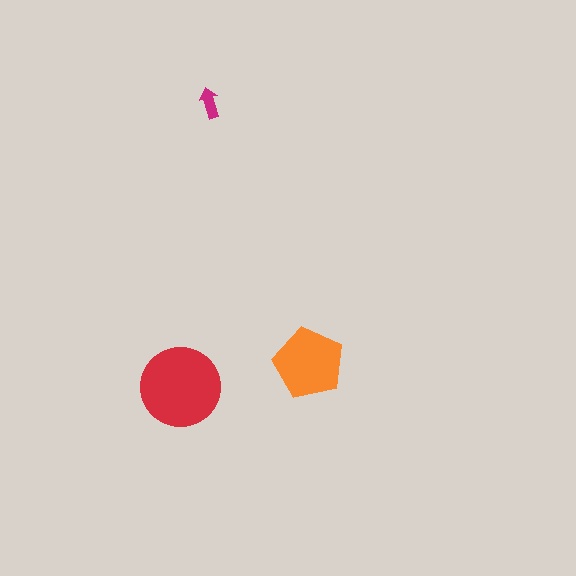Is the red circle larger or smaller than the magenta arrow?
Larger.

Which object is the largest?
The red circle.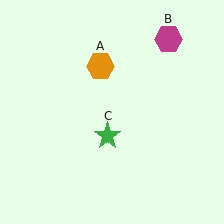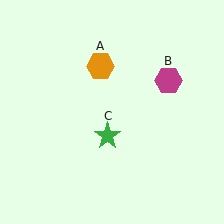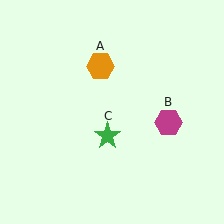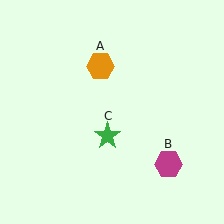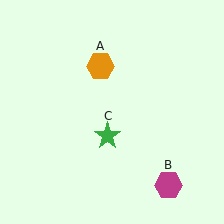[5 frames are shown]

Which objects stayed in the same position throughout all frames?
Orange hexagon (object A) and green star (object C) remained stationary.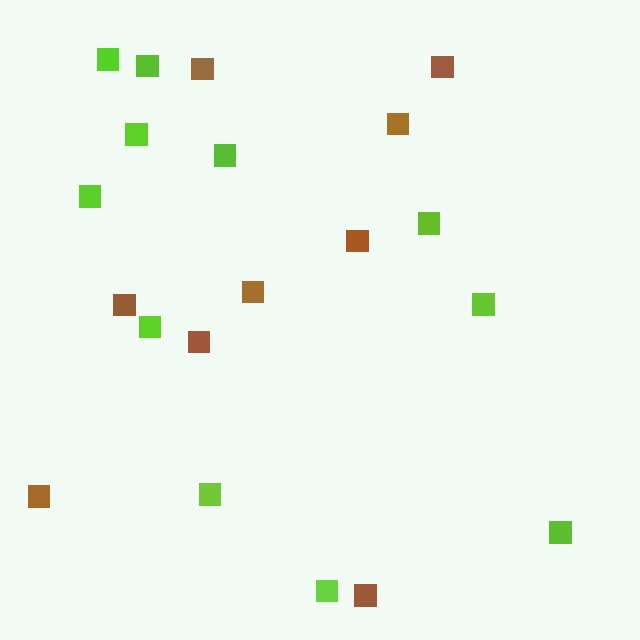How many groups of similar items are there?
There are 2 groups: one group of brown squares (9) and one group of lime squares (11).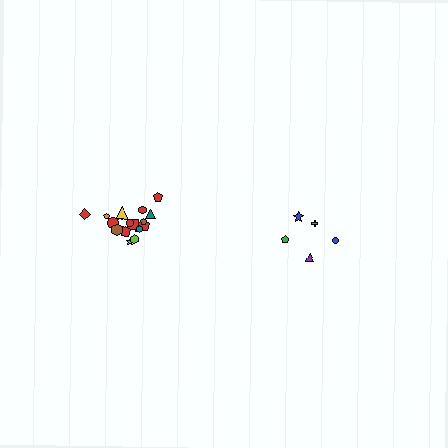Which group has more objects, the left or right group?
The left group.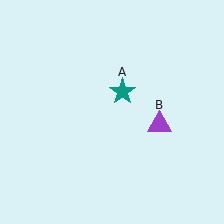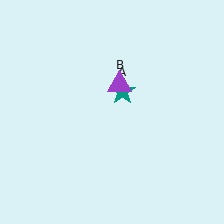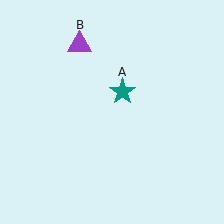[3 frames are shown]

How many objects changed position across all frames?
1 object changed position: purple triangle (object B).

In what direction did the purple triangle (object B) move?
The purple triangle (object B) moved up and to the left.